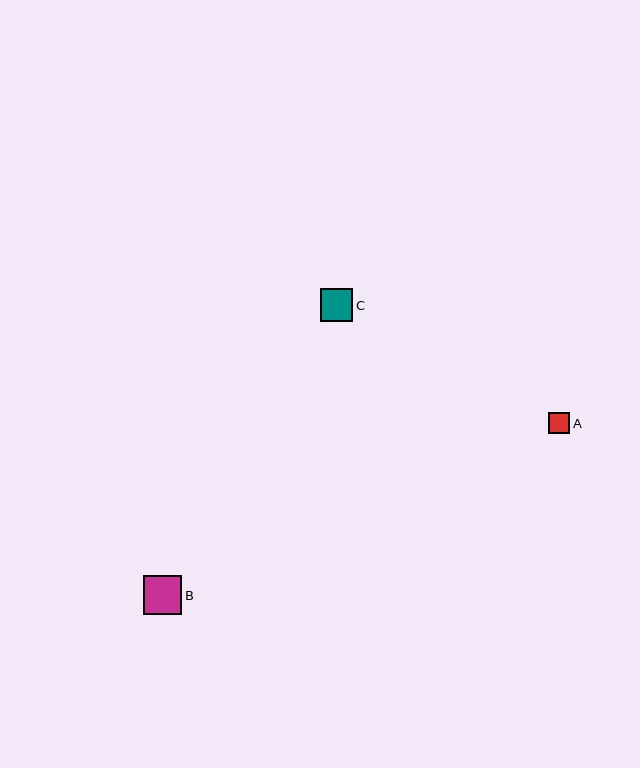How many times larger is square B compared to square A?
Square B is approximately 1.8 times the size of square A.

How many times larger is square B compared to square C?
Square B is approximately 1.2 times the size of square C.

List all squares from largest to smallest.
From largest to smallest: B, C, A.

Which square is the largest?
Square B is the largest with a size of approximately 39 pixels.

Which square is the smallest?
Square A is the smallest with a size of approximately 21 pixels.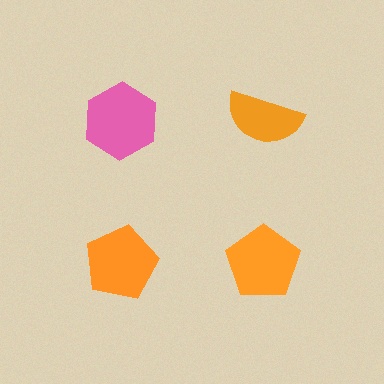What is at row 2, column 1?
An orange pentagon.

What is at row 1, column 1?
A pink hexagon.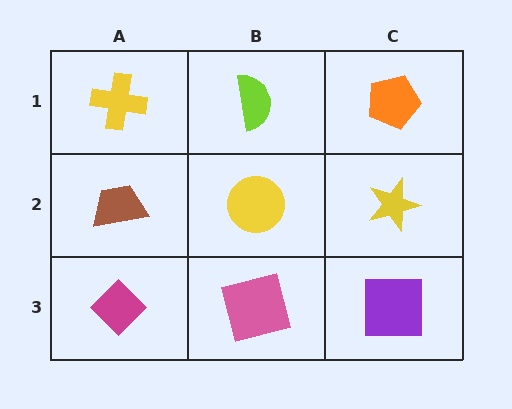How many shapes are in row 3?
3 shapes.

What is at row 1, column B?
A lime semicircle.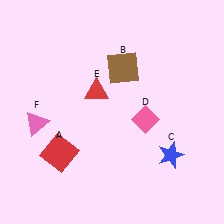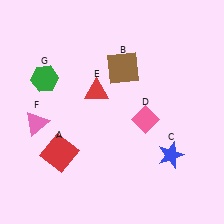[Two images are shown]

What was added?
A green hexagon (G) was added in Image 2.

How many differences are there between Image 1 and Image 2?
There is 1 difference between the two images.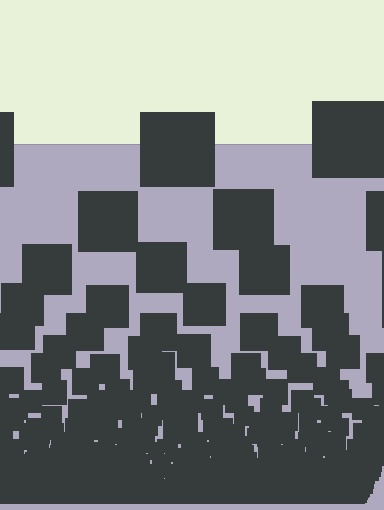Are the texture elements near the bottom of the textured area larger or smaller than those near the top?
Smaller. The gradient is inverted — elements near the bottom are smaller and denser.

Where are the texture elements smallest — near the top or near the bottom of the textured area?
Near the bottom.